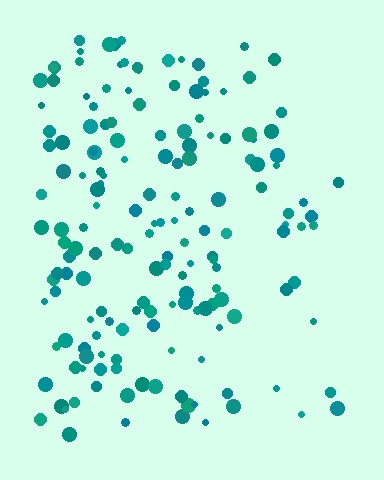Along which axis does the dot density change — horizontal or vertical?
Horizontal.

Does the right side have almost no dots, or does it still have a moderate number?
Still a moderate number, just noticeably fewer than the left.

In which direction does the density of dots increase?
From right to left, with the left side densest.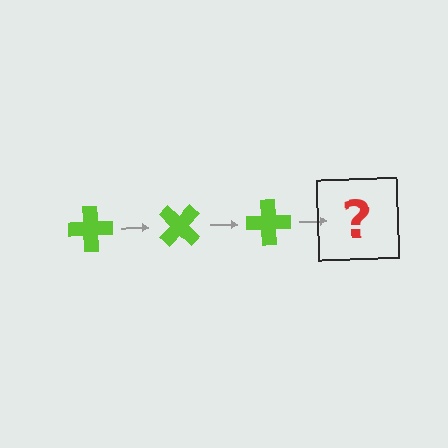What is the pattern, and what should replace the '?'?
The pattern is that the cross rotates 45 degrees each step. The '?' should be a lime cross rotated 135 degrees.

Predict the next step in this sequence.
The next step is a lime cross rotated 135 degrees.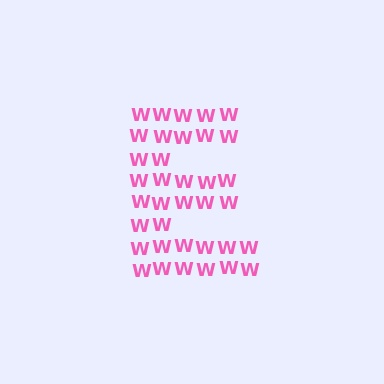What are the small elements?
The small elements are letter W's.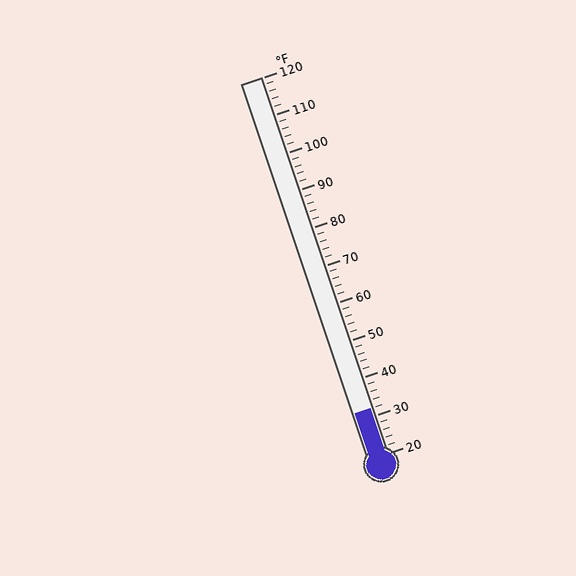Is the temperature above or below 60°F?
The temperature is below 60°F.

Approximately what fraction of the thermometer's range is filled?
The thermometer is filled to approximately 10% of its range.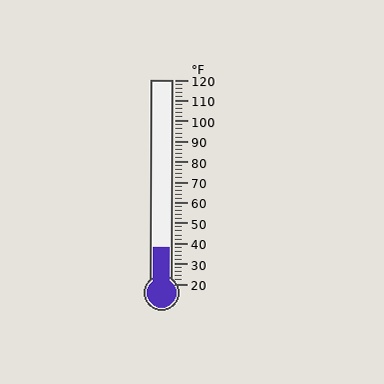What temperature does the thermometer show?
The thermometer shows approximately 38°F.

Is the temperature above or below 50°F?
The temperature is below 50°F.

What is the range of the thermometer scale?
The thermometer scale ranges from 20°F to 120°F.